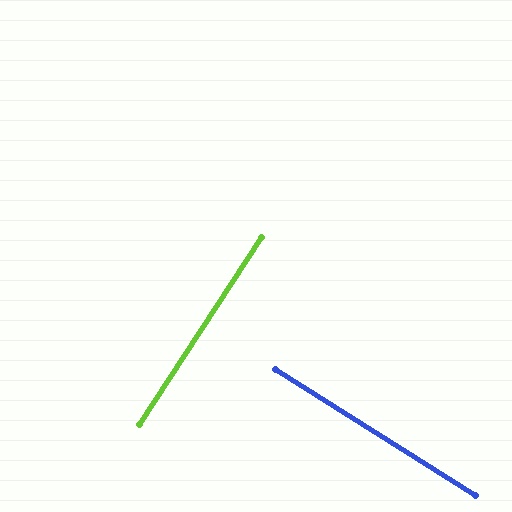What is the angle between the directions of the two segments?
Approximately 89 degrees.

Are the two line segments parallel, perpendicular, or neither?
Perpendicular — they meet at approximately 89°.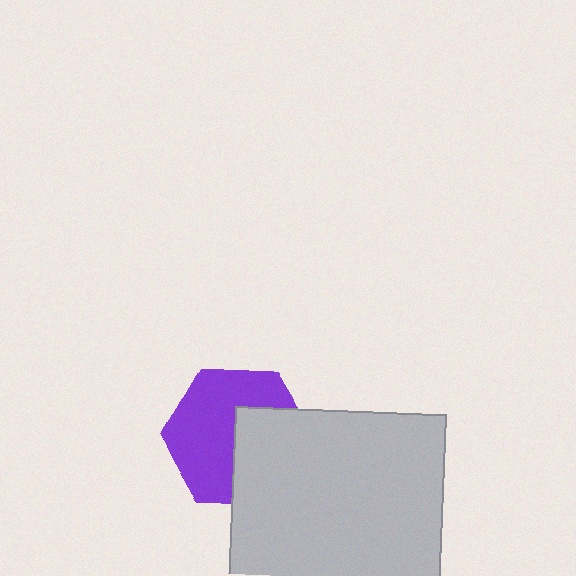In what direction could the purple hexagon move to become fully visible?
The purple hexagon could move left. That would shift it out from behind the light gray square entirely.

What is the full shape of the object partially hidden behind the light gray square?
The partially hidden object is a purple hexagon.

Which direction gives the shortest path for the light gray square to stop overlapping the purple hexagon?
Moving right gives the shortest separation.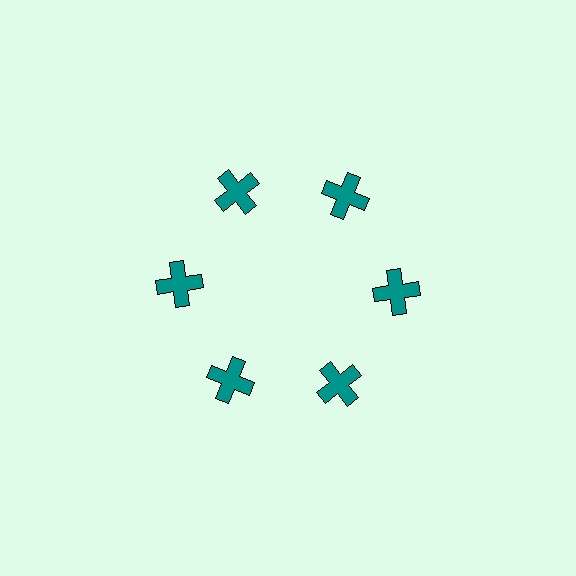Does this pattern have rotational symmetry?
Yes, this pattern has 6-fold rotational symmetry. It looks the same after rotating 60 degrees around the center.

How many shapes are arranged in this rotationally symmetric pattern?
There are 6 shapes, arranged in 6 groups of 1.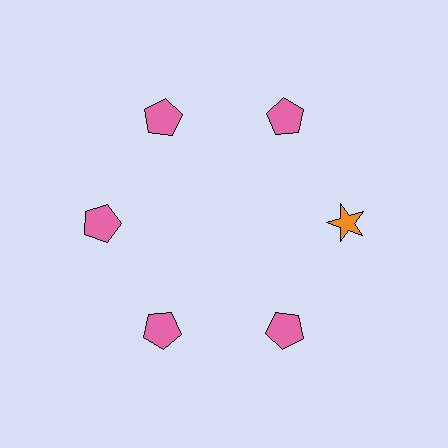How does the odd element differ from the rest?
It differs in both color (orange instead of pink) and shape (star instead of pentagon).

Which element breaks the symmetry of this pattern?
The orange star at roughly the 3 o'clock position breaks the symmetry. All other shapes are pink pentagons.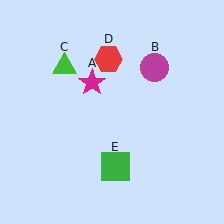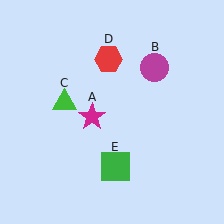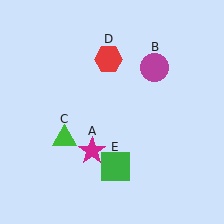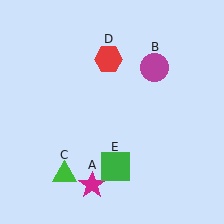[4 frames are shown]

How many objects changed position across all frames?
2 objects changed position: magenta star (object A), green triangle (object C).